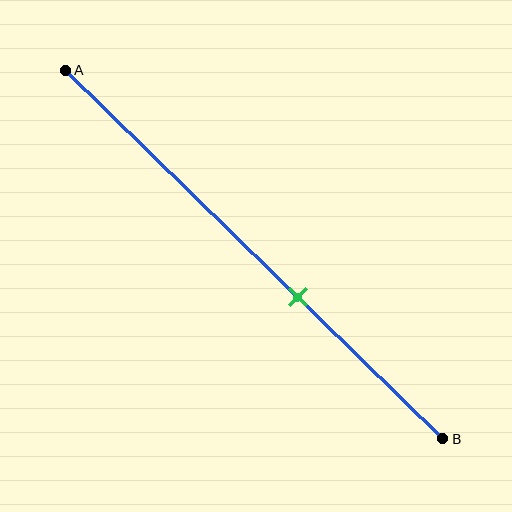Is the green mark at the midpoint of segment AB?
No, the mark is at about 60% from A, not at the 50% midpoint.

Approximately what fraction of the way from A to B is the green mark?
The green mark is approximately 60% of the way from A to B.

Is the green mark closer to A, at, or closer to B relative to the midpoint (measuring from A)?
The green mark is closer to point B than the midpoint of segment AB.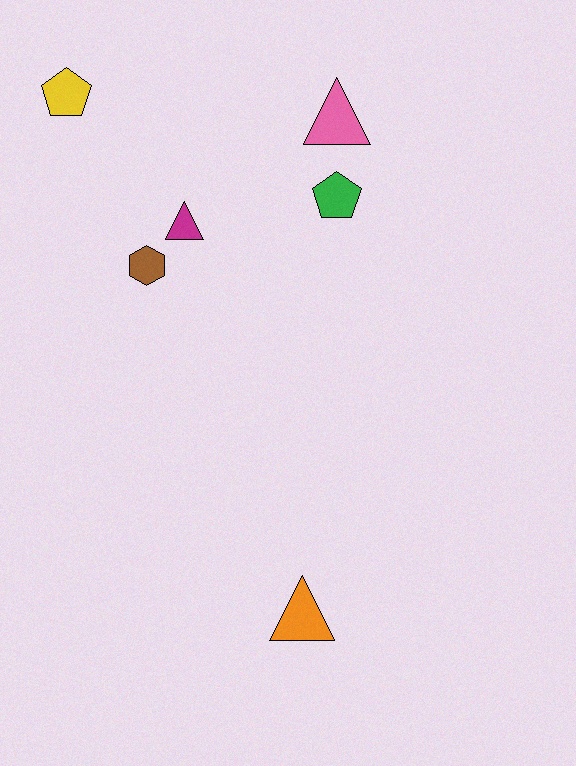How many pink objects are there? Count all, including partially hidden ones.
There is 1 pink object.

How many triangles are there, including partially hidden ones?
There are 3 triangles.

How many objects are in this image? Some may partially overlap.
There are 6 objects.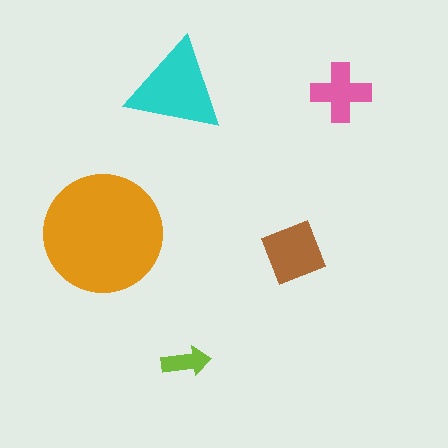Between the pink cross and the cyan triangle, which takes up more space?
The cyan triangle.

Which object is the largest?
The orange circle.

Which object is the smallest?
The lime arrow.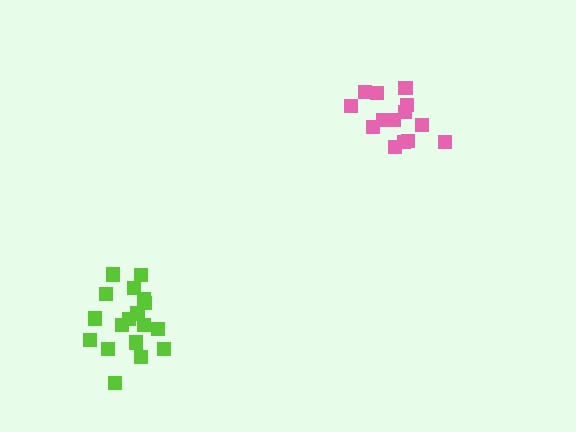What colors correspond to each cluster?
The clusters are colored: lime, pink.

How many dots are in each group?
Group 1: 18 dots, Group 2: 14 dots (32 total).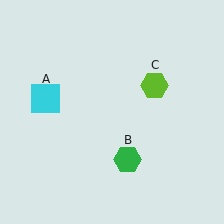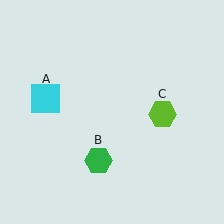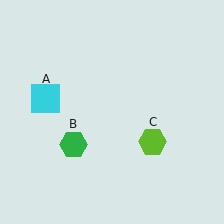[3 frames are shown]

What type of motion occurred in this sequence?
The green hexagon (object B), lime hexagon (object C) rotated clockwise around the center of the scene.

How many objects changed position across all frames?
2 objects changed position: green hexagon (object B), lime hexagon (object C).